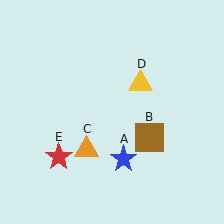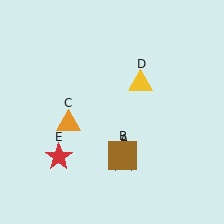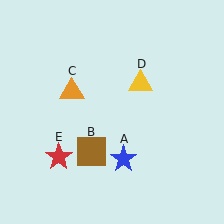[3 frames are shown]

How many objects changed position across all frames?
2 objects changed position: brown square (object B), orange triangle (object C).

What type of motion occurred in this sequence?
The brown square (object B), orange triangle (object C) rotated clockwise around the center of the scene.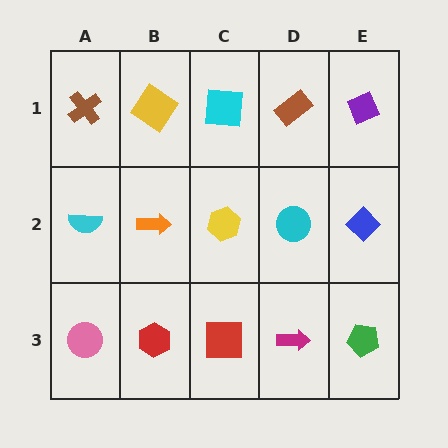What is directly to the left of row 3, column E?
A magenta arrow.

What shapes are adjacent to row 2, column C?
A cyan square (row 1, column C), a red square (row 3, column C), an orange arrow (row 2, column B), a cyan circle (row 2, column D).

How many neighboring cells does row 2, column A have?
3.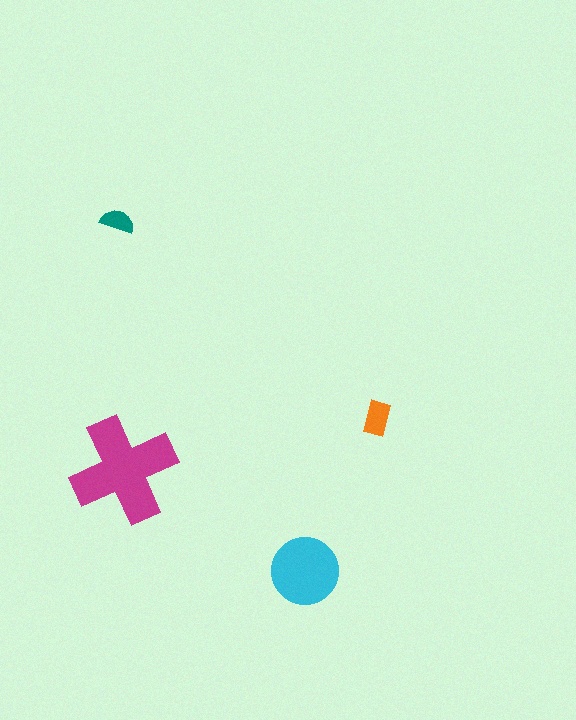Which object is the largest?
The magenta cross.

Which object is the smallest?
The teal semicircle.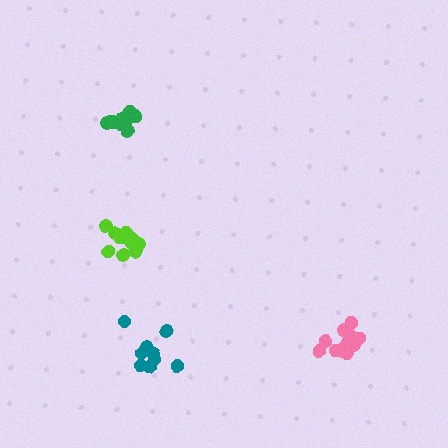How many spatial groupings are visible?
There are 4 spatial groupings.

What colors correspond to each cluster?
The clusters are colored: green, teal, pink, lime.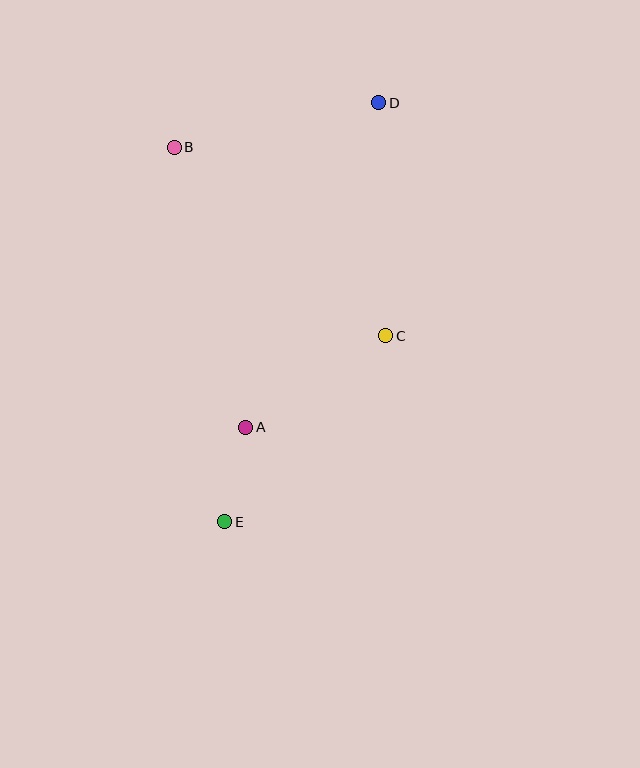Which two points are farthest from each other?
Points D and E are farthest from each other.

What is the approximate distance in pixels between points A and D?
The distance between A and D is approximately 351 pixels.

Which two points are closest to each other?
Points A and E are closest to each other.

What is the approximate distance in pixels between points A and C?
The distance between A and C is approximately 167 pixels.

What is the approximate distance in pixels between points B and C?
The distance between B and C is approximately 284 pixels.